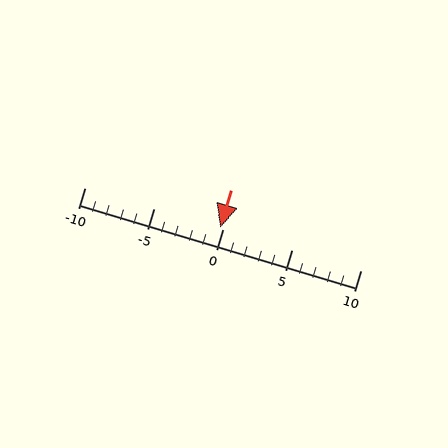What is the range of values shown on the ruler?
The ruler shows values from -10 to 10.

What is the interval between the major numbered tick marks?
The major tick marks are spaced 5 units apart.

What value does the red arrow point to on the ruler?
The red arrow points to approximately 0.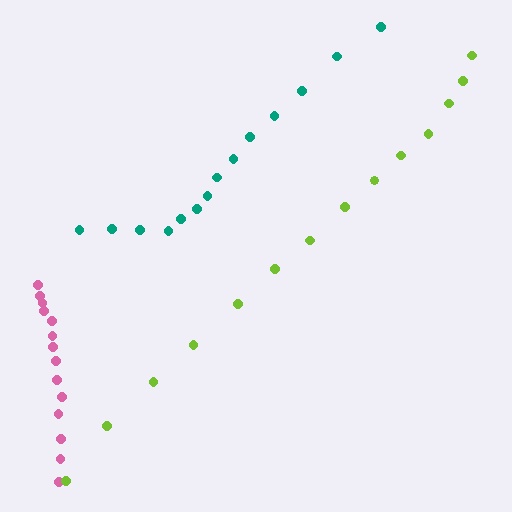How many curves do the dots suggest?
There are 3 distinct paths.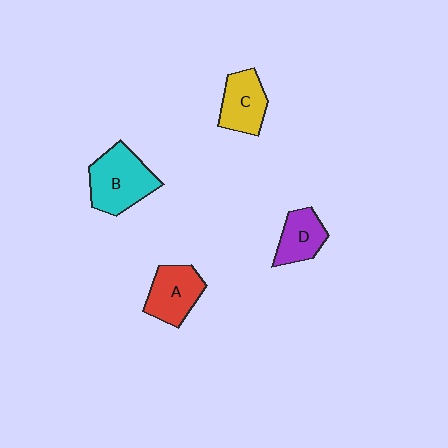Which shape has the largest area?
Shape B (cyan).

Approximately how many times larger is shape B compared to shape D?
Approximately 1.6 times.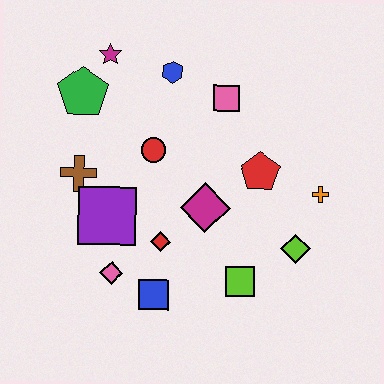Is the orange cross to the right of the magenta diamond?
Yes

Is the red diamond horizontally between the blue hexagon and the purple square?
Yes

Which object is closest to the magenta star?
The green pentagon is closest to the magenta star.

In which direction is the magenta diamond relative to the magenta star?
The magenta diamond is below the magenta star.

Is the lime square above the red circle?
No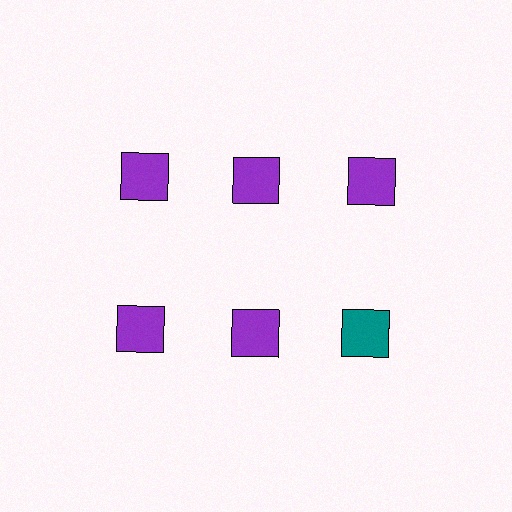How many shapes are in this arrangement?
There are 6 shapes arranged in a grid pattern.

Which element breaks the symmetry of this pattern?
The teal square in the second row, center column breaks the symmetry. All other shapes are purple squares.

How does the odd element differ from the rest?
It has a different color: teal instead of purple.